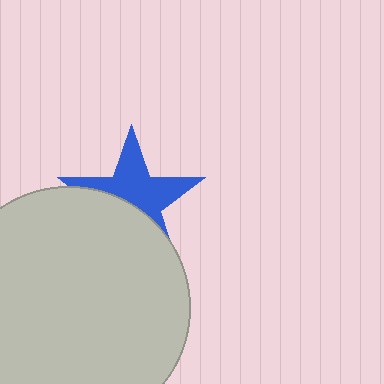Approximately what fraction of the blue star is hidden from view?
Roughly 46% of the blue star is hidden behind the light gray circle.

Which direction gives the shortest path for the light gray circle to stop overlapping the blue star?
Moving down gives the shortest separation.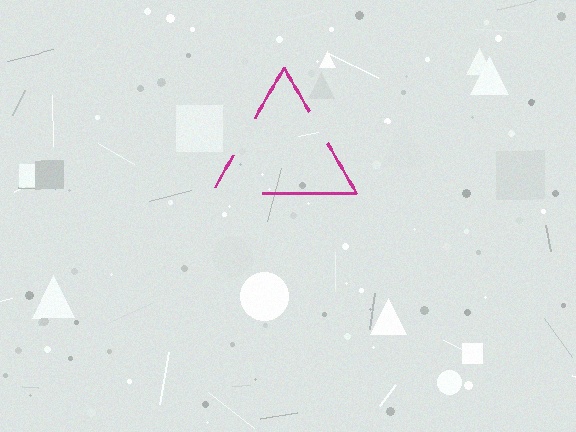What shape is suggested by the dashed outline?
The dashed outline suggests a triangle.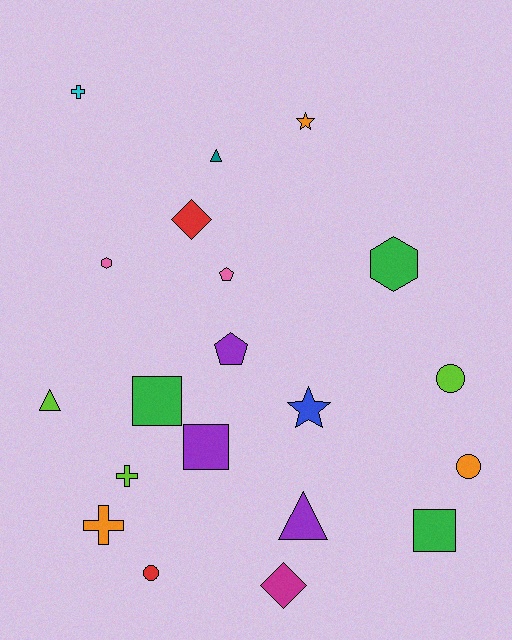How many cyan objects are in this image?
There is 1 cyan object.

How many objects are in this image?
There are 20 objects.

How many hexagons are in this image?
There are 2 hexagons.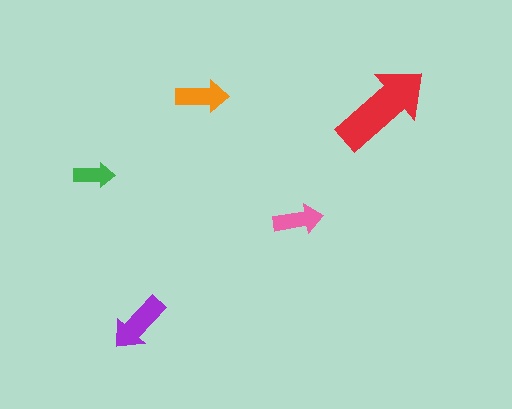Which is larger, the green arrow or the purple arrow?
The purple one.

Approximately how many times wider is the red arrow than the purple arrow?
About 1.5 times wider.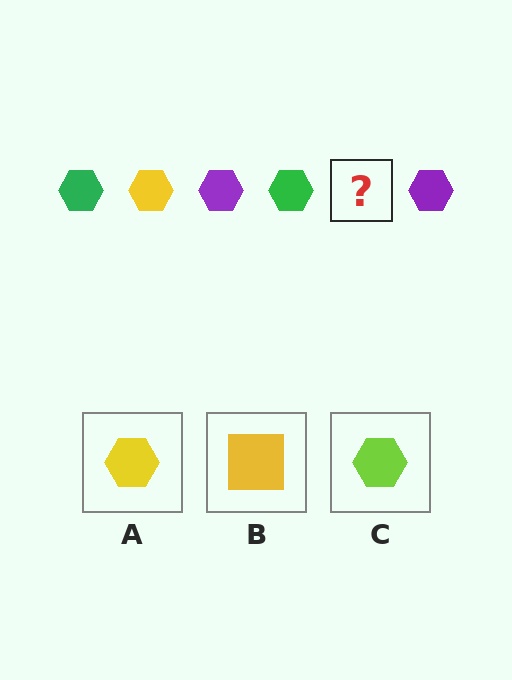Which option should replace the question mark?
Option A.